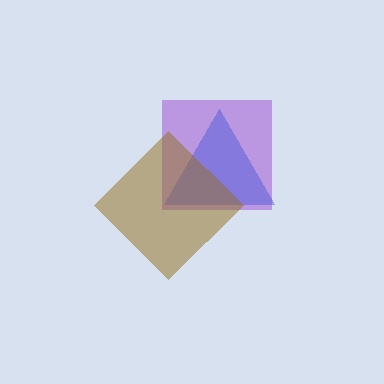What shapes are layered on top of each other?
The layered shapes are: a purple square, a blue triangle, a brown diamond.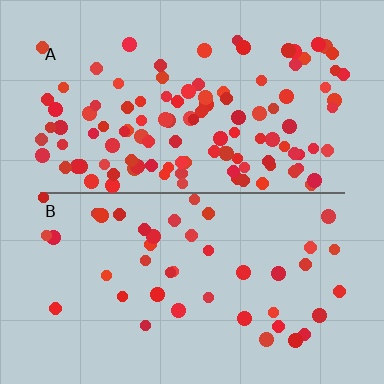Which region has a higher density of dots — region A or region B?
A (the top).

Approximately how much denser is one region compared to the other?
Approximately 2.7× — region A over region B.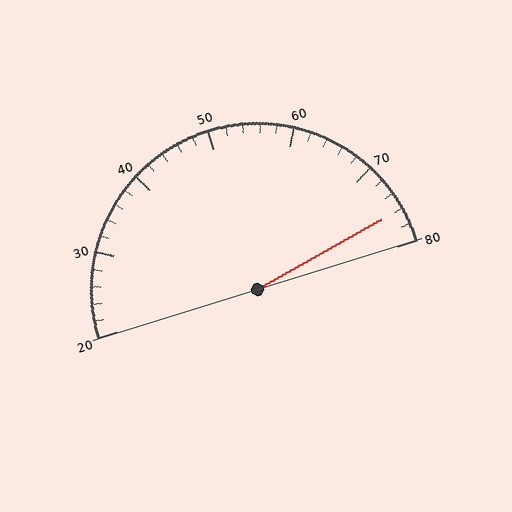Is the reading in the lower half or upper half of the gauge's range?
The reading is in the upper half of the range (20 to 80).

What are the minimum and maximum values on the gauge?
The gauge ranges from 20 to 80.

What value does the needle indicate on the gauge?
The needle indicates approximately 76.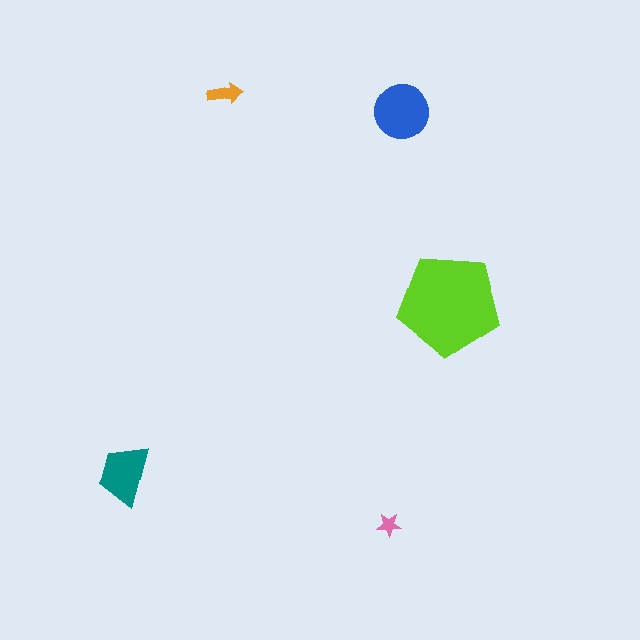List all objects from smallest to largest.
The pink star, the orange arrow, the teal trapezoid, the blue circle, the lime pentagon.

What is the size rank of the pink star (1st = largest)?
5th.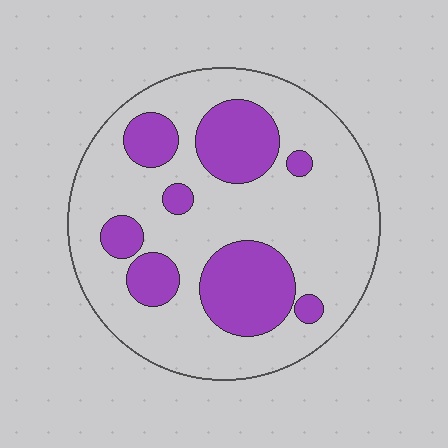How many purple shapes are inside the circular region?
8.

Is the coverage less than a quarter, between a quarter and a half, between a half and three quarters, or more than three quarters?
Between a quarter and a half.